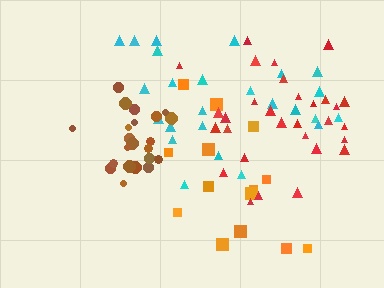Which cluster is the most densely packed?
Brown.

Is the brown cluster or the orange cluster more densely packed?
Brown.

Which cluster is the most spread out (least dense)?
Orange.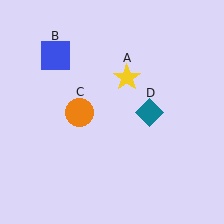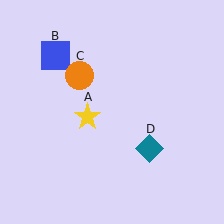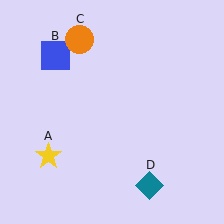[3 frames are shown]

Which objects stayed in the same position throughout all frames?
Blue square (object B) remained stationary.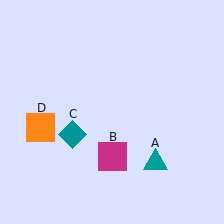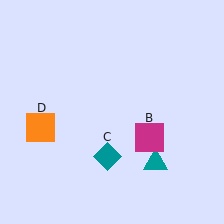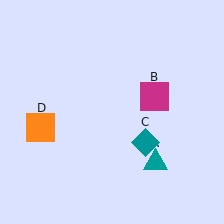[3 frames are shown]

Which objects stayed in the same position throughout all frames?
Teal triangle (object A) and orange square (object D) remained stationary.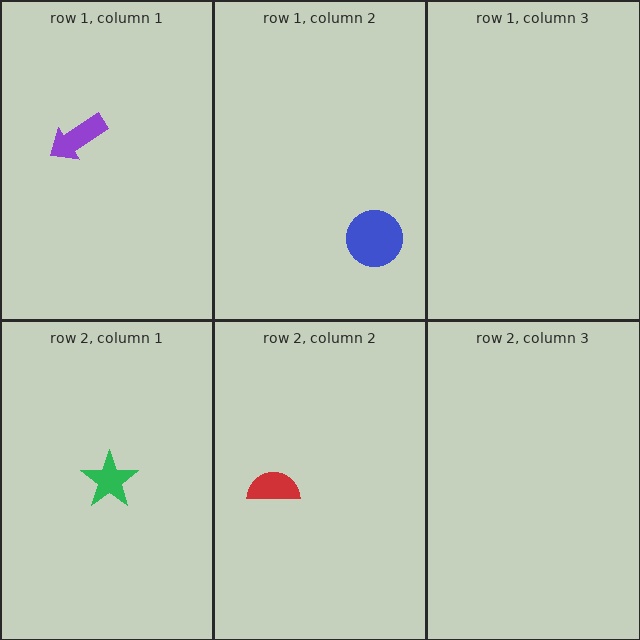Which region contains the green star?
The row 2, column 1 region.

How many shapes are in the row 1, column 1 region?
1.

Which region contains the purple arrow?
The row 1, column 1 region.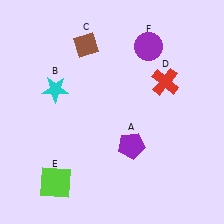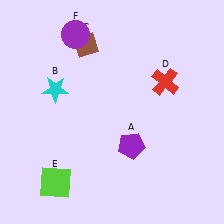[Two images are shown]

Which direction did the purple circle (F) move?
The purple circle (F) moved left.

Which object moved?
The purple circle (F) moved left.